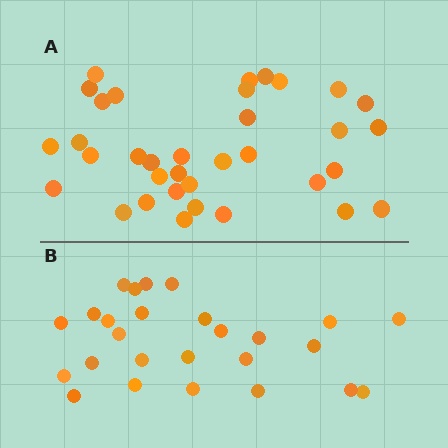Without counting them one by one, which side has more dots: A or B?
Region A (the top region) has more dots.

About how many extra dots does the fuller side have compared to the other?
Region A has roughly 8 or so more dots than region B.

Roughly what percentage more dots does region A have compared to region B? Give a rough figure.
About 35% more.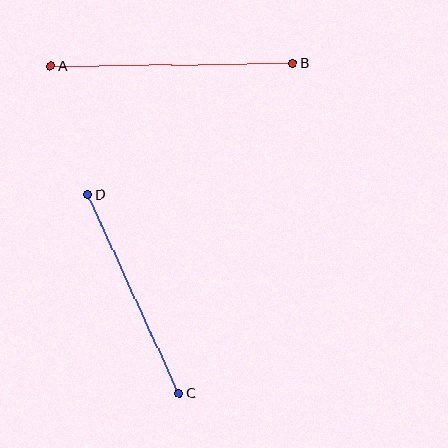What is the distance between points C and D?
The distance is approximately 219 pixels.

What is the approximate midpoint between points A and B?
The midpoint is at approximately (172, 65) pixels.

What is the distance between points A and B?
The distance is approximately 242 pixels.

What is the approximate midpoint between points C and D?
The midpoint is at approximately (134, 294) pixels.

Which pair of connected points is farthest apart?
Points A and B are farthest apart.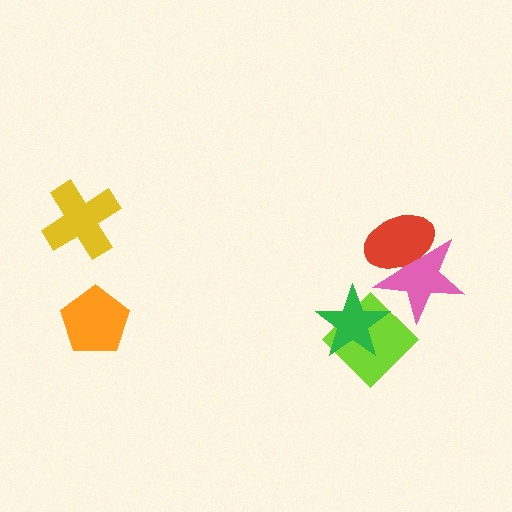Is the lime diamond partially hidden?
Yes, it is partially covered by another shape.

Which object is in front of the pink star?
The red ellipse is in front of the pink star.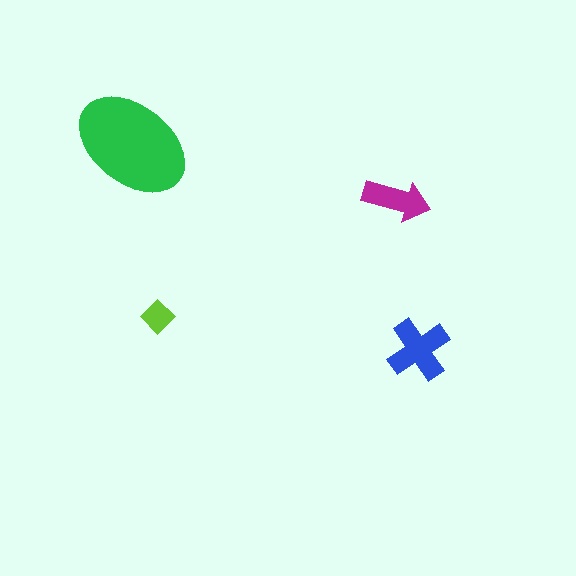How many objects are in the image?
There are 4 objects in the image.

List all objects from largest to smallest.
The green ellipse, the blue cross, the magenta arrow, the lime diamond.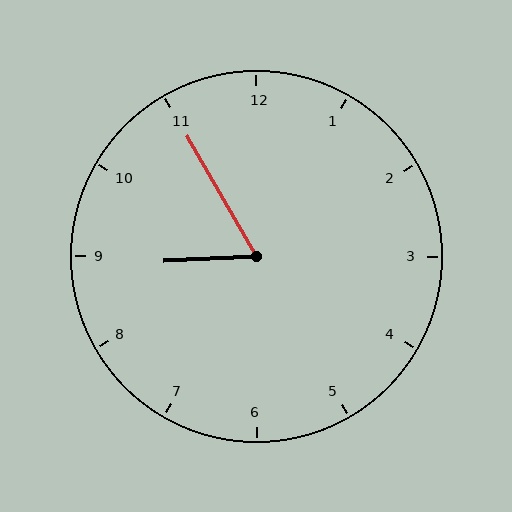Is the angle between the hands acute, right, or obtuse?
It is acute.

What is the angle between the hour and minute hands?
Approximately 62 degrees.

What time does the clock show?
8:55.